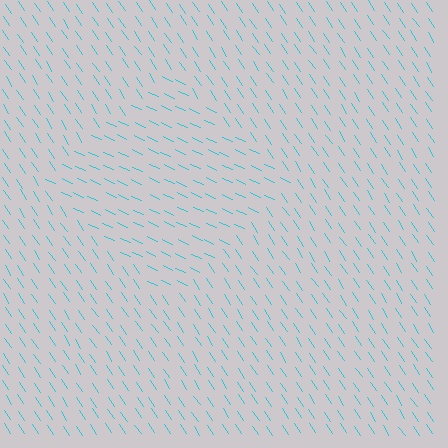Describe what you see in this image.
The image is filled with small cyan line segments. A diamond region in the image has lines oriented differently from the surrounding lines, creating a visible texture boundary.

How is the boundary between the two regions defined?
The boundary is defined purely by a change in line orientation (approximately 32 degrees difference). All lines are the same color and thickness.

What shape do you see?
I see a diamond.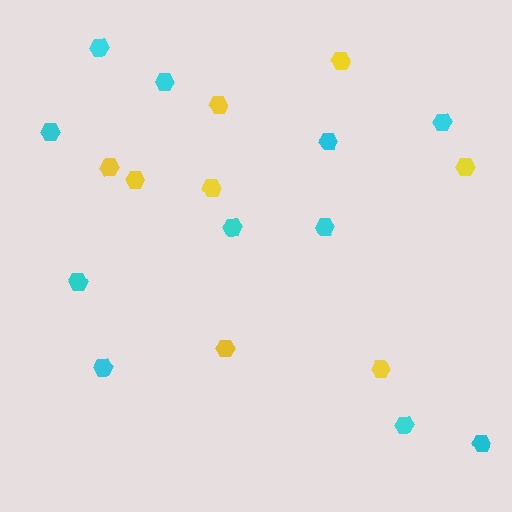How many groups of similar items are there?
There are 2 groups: one group of yellow hexagons (8) and one group of cyan hexagons (11).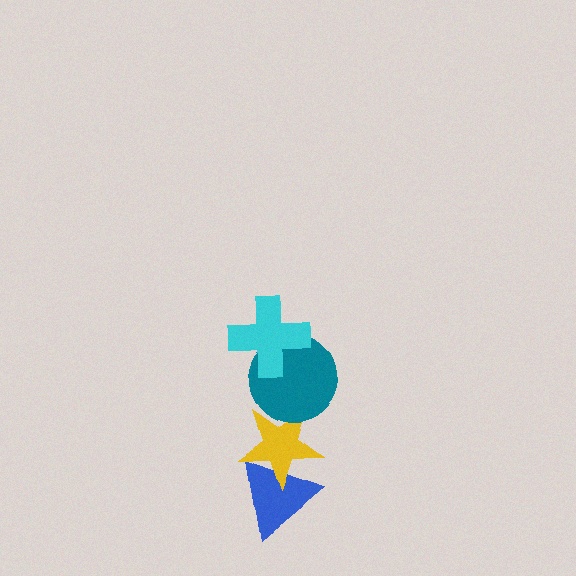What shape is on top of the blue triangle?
The yellow star is on top of the blue triangle.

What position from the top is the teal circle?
The teal circle is 2nd from the top.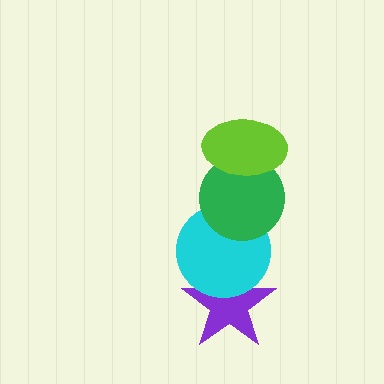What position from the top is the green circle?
The green circle is 2nd from the top.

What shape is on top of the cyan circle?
The green circle is on top of the cyan circle.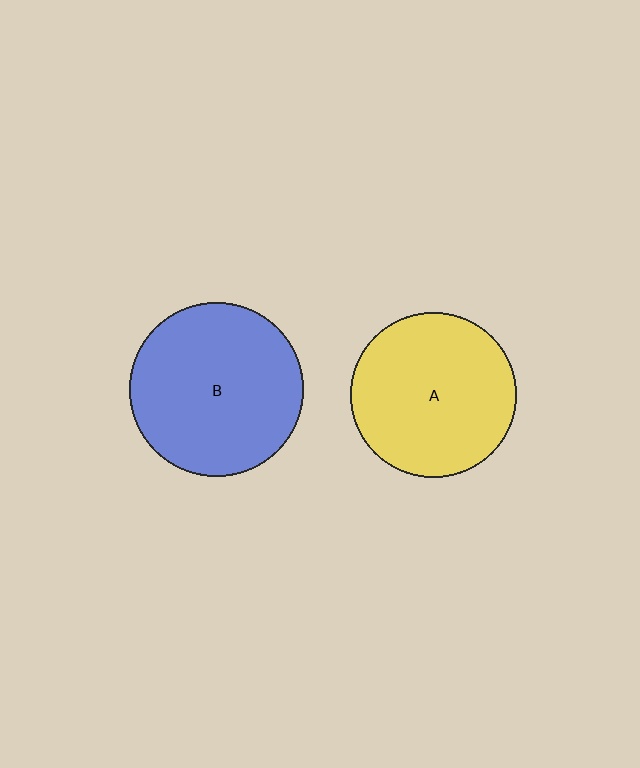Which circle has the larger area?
Circle B (blue).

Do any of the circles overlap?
No, none of the circles overlap.